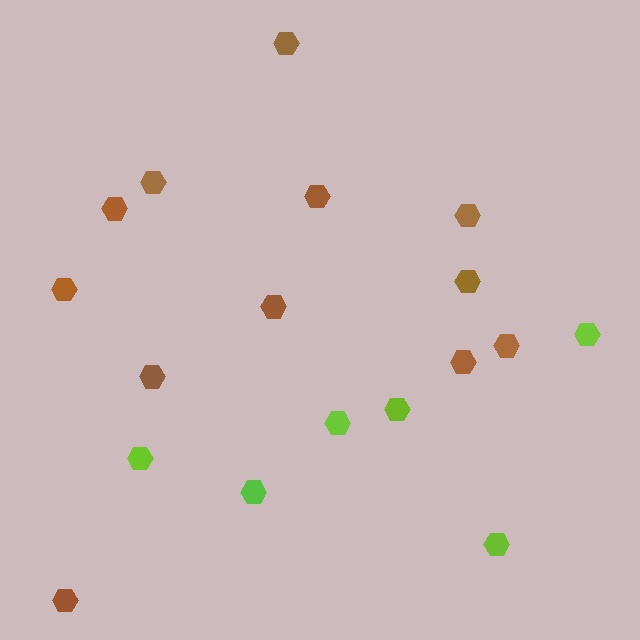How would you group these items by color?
There are 2 groups: one group of lime hexagons (6) and one group of brown hexagons (12).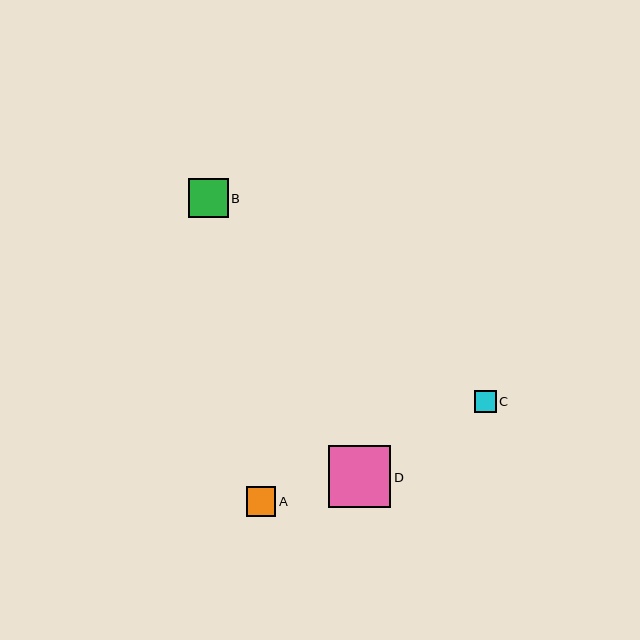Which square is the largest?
Square D is the largest with a size of approximately 62 pixels.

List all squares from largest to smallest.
From largest to smallest: D, B, A, C.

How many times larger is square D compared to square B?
Square D is approximately 1.6 times the size of square B.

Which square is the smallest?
Square C is the smallest with a size of approximately 21 pixels.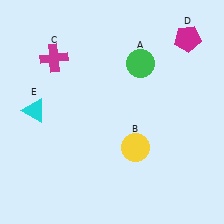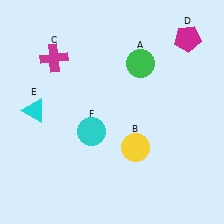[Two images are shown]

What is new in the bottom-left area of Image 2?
A cyan circle (F) was added in the bottom-left area of Image 2.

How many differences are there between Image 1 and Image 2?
There is 1 difference between the two images.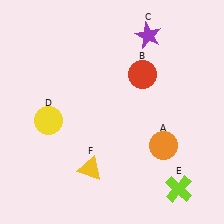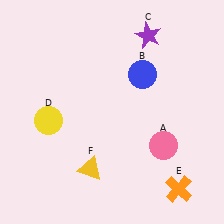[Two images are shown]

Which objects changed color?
A changed from orange to pink. B changed from red to blue. E changed from lime to orange.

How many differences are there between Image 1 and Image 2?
There are 3 differences between the two images.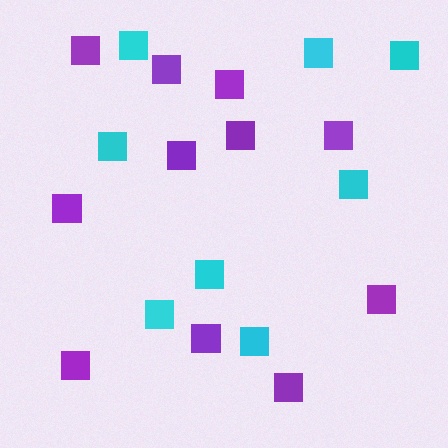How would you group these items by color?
There are 2 groups: one group of purple squares (11) and one group of cyan squares (8).